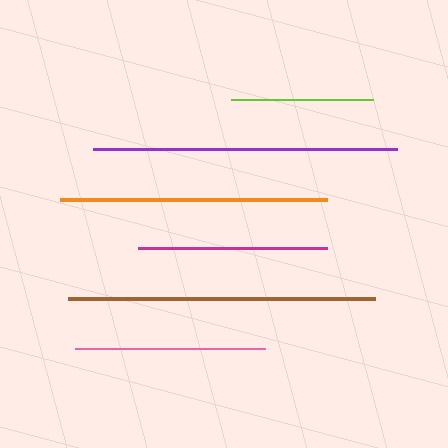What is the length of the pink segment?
The pink segment is approximately 190 pixels long.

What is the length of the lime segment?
The lime segment is approximately 142 pixels long.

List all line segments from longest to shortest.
From longest to shortest: brown, purple, orange, pink, magenta, lime.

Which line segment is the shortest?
The lime line is the shortest at approximately 142 pixels.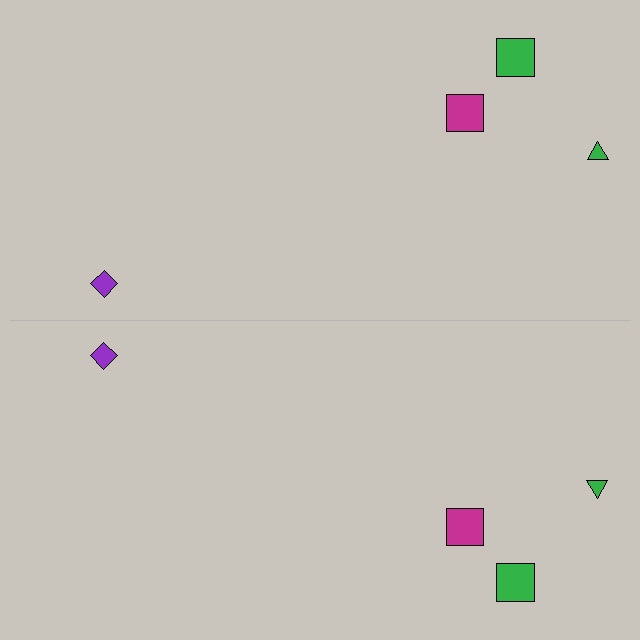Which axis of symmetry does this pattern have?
The pattern has a horizontal axis of symmetry running through the center of the image.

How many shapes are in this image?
There are 8 shapes in this image.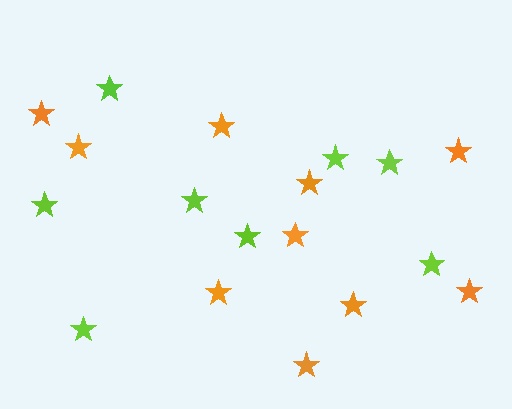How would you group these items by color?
There are 2 groups: one group of lime stars (8) and one group of orange stars (10).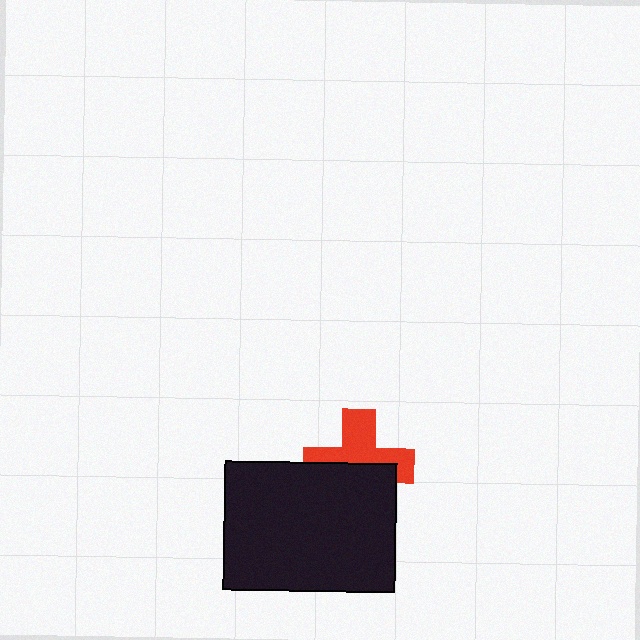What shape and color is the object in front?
The object in front is a black rectangle.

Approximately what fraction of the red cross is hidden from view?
Roughly 49% of the red cross is hidden behind the black rectangle.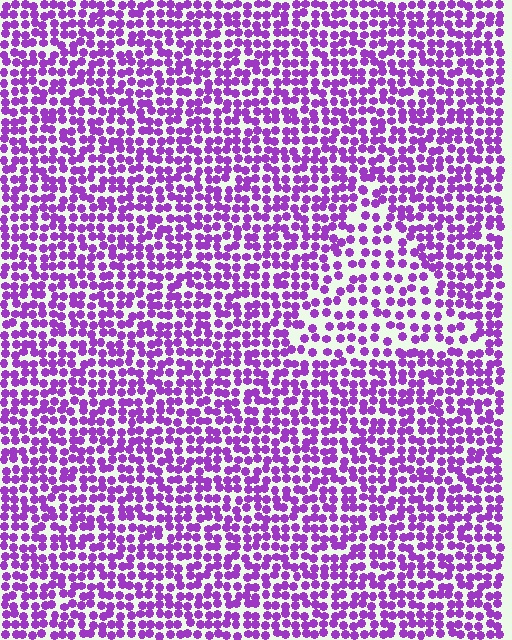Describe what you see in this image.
The image contains small purple elements arranged at two different densities. A triangle-shaped region is visible where the elements are less densely packed than the surrounding area.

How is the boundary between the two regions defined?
The boundary is defined by a change in element density (approximately 1.6x ratio). All elements are the same color, size, and shape.